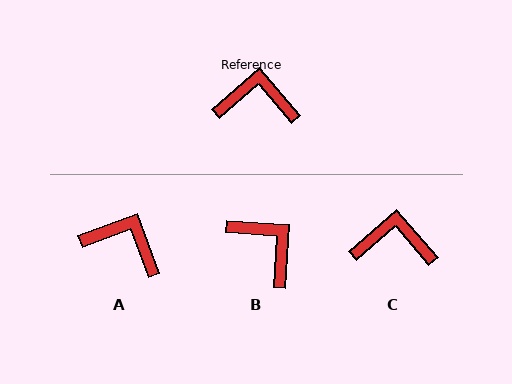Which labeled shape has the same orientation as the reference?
C.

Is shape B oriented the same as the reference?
No, it is off by about 45 degrees.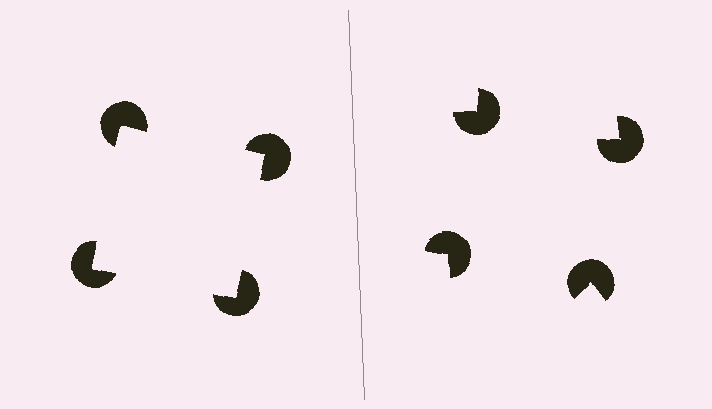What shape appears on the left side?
An illusory square.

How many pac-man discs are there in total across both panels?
8 — 4 on each side.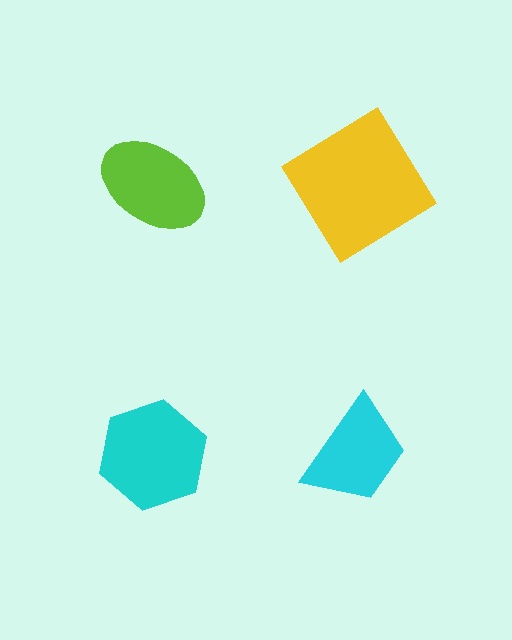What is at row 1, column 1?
A lime ellipse.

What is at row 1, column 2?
A yellow diamond.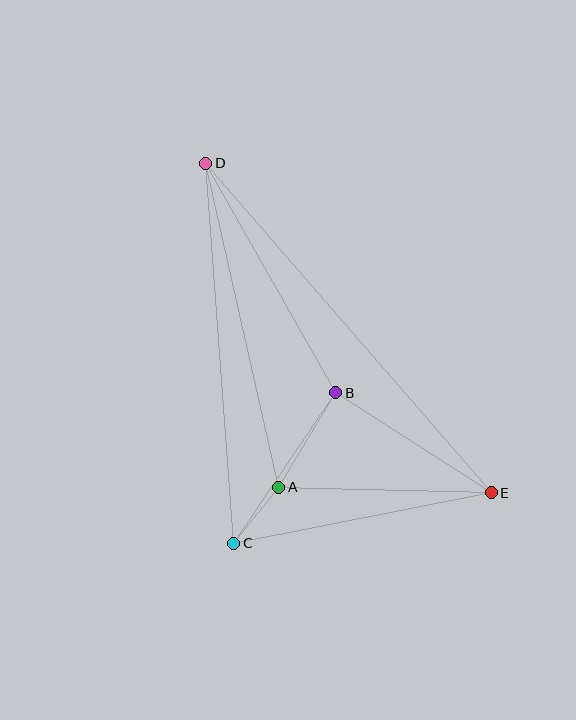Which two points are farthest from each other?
Points D and E are farthest from each other.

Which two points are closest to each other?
Points A and C are closest to each other.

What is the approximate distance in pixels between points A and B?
The distance between A and B is approximately 111 pixels.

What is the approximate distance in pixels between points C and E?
The distance between C and E is approximately 262 pixels.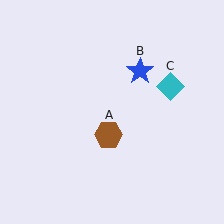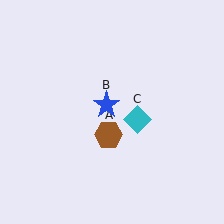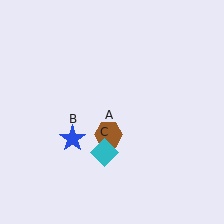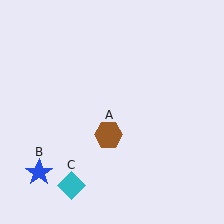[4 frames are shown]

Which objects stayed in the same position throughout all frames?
Brown hexagon (object A) remained stationary.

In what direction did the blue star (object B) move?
The blue star (object B) moved down and to the left.